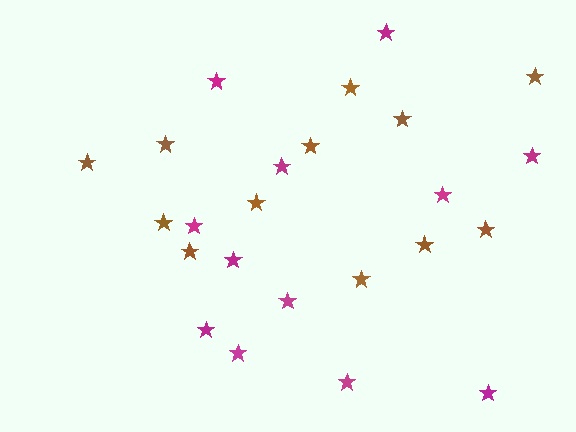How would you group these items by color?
There are 2 groups: one group of brown stars (12) and one group of magenta stars (12).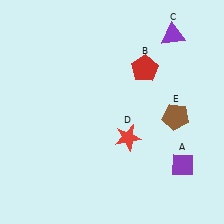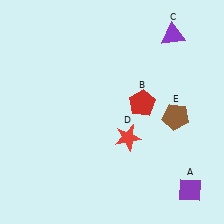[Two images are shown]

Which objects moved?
The objects that moved are: the purple diamond (A), the red pentagon (B).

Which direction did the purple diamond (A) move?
The purple diamond (A) moved down.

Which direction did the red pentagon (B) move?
The red pentagon (B) moved down.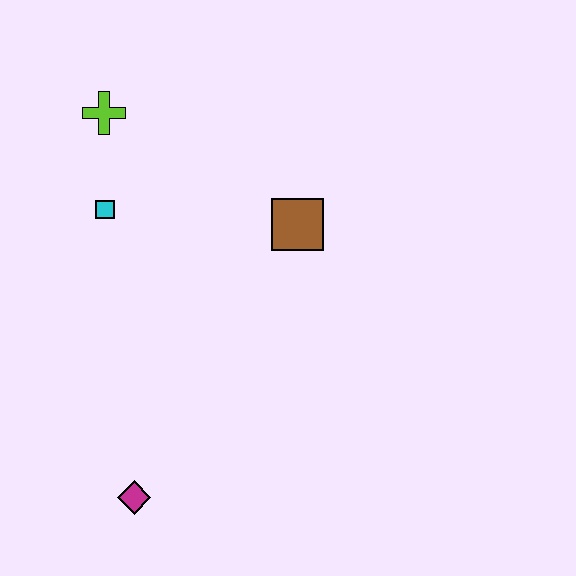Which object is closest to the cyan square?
The lime cross is closest to the cyan square.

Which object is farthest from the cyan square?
The magenta diamond is farthest from the cyan square.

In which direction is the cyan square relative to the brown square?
The cyan square is to the left of the brown square.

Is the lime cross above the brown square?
Yes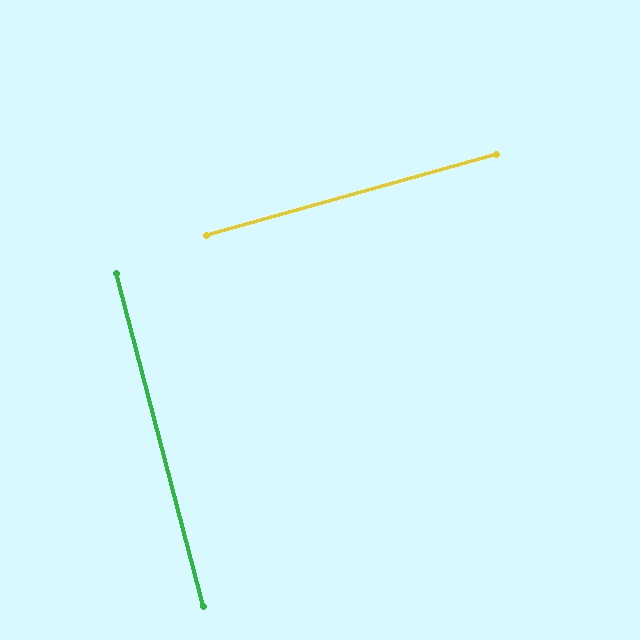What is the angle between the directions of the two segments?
Approximately 89 degrees.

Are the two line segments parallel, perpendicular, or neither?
Perpendicular — they meet at approximately 89°.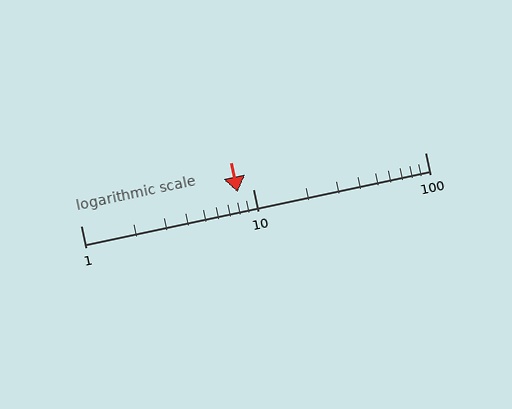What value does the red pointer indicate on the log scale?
The pointer indicates approximately 8.2.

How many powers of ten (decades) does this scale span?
The scale spans 2 decades, from 1 to 100.